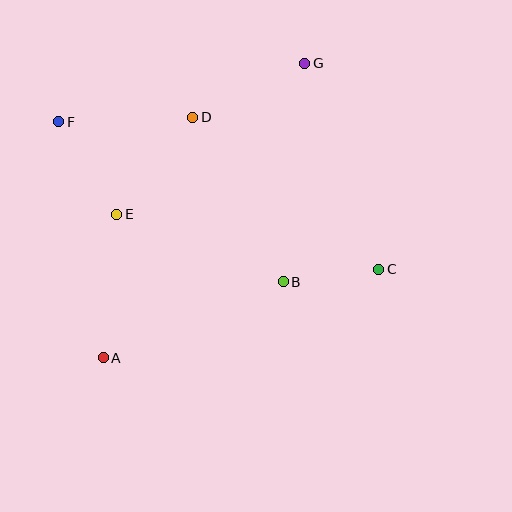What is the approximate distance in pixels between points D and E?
The distance between D and E is approximately 123 pixels.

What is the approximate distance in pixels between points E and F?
The distance between E and F is approximately 109 pixels.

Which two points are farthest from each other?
Points A and G are farthest from each other.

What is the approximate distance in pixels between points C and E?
The distance between C and E is approximately 268 pixels.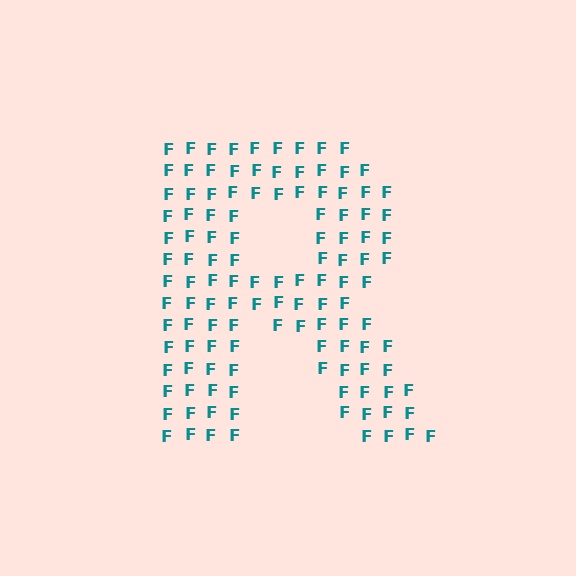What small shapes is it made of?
It is made of small letter F's.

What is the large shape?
The large shape is the letter R.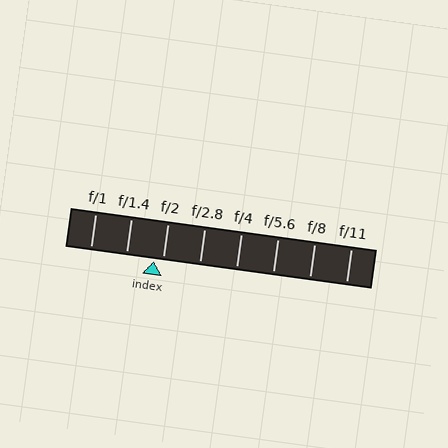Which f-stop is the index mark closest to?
The index mark is closest to f/2.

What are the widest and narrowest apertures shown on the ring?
The widest aperture shown is f/1 and the narrowest is f/11.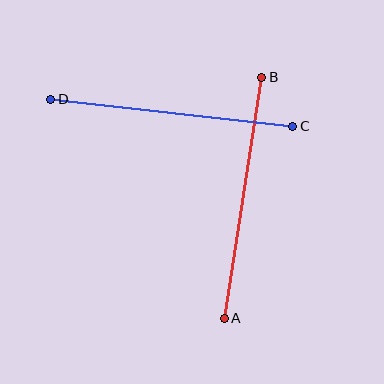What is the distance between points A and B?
The distance is approximately 244 pixels.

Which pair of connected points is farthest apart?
Points A and B are farthest apart.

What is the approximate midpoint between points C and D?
The midpoint is at approximately (172, 113) pixels.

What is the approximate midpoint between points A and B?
The midpoint is at approximately (243, 198) pixels.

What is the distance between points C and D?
The distance is approximately 244 pixels.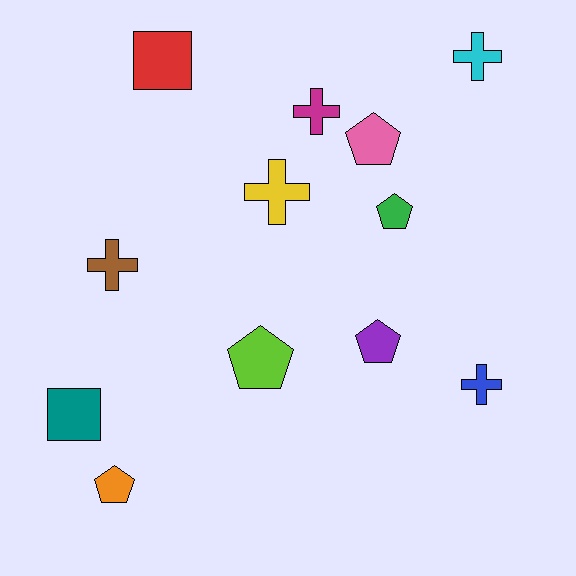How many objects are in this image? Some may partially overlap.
There are 12 objects.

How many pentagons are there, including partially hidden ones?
There are 5 pentagons.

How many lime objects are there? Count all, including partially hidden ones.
There is 1 lime object.